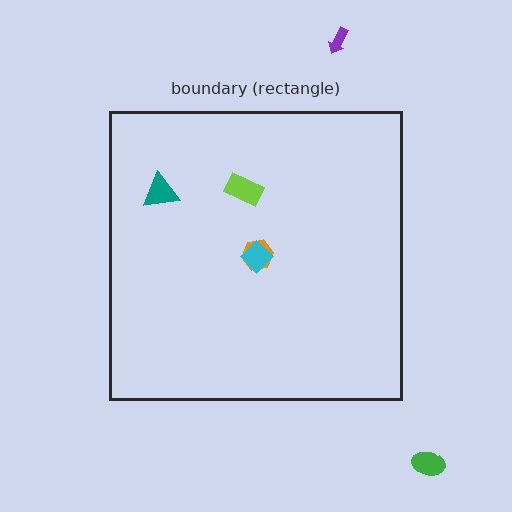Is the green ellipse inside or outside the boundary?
Outside.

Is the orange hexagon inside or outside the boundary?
Inside.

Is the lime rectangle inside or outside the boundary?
Inside.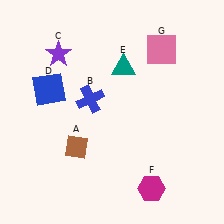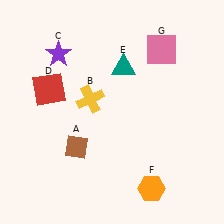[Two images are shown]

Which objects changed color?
B changed from blue to yellow. D changed from blue to red. F changed from magenta to orange.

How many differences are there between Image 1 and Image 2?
There are 3 differences between the two images.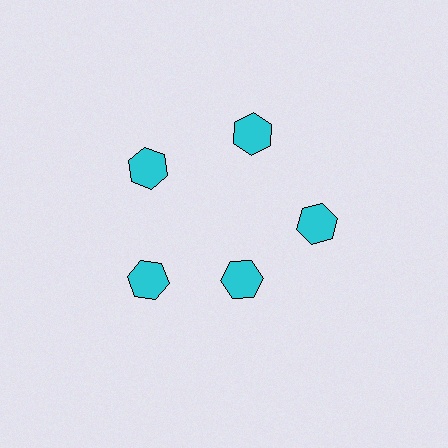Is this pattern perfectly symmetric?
No. The 5 cyan hexagons are arranged in a ring, but one element near the 5 o'clock position is pulled inward toward the center, breaking the 5-fold rotational symmetry.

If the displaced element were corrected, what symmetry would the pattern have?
It would have 5-fold rotational symmetry — the pattern would map onto itself every 72 degrees.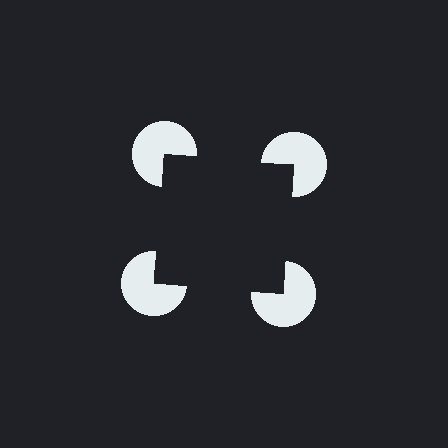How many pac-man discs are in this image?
There are 4 — one at each vertex of the illusory square.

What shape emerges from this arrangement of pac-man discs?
An illusory square — its edges are inferred from the aligned wedge cuts in the pac-man discs, not physically drawn.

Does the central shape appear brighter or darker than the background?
It typically appears slightly darker than the background, even though no actual brightness change is drawn.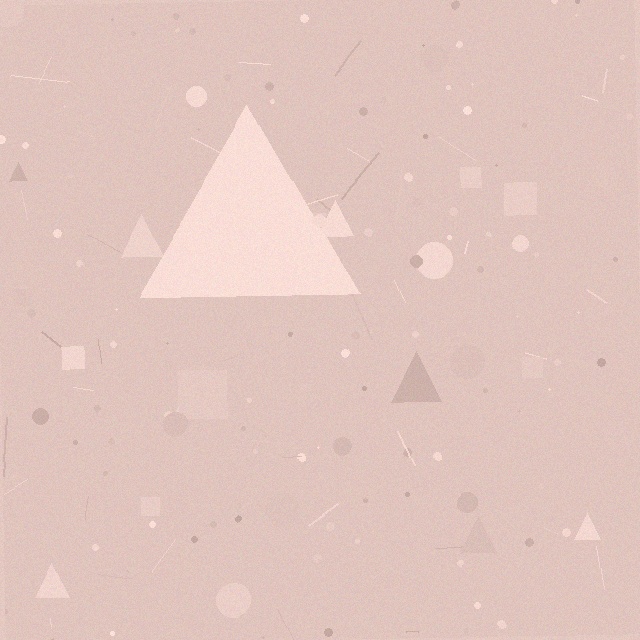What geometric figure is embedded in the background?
A triangle is embedded in the background.